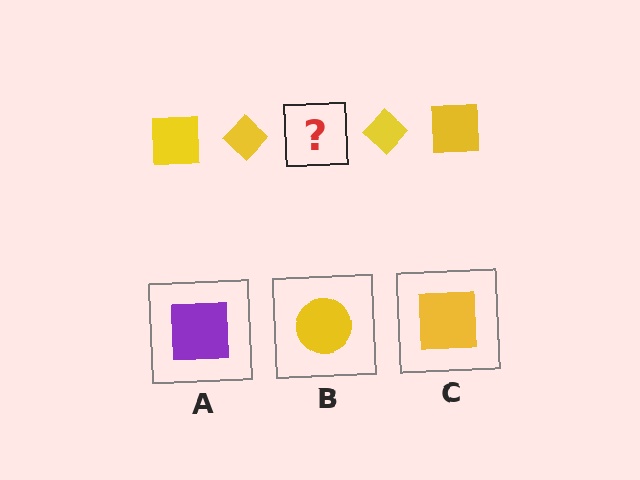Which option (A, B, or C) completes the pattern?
C.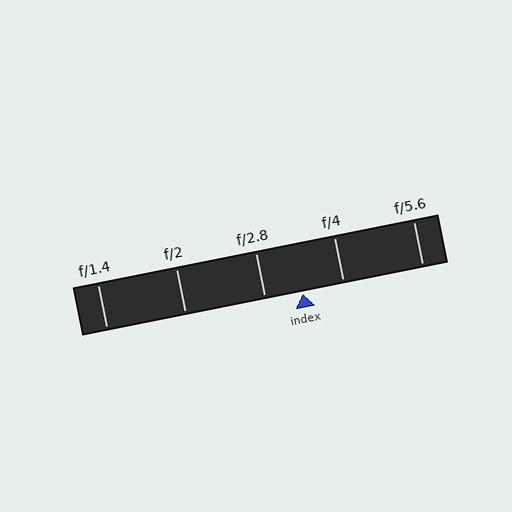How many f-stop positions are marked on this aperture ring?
There are 5 f-stop positions marked.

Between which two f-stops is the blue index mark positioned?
The index mark is between f/2.8 and f/4.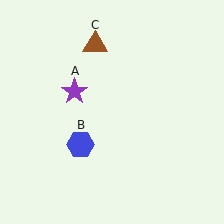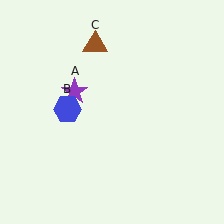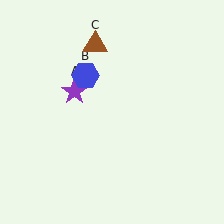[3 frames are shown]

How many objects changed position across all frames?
1 object changed position: blue hexagon (object B).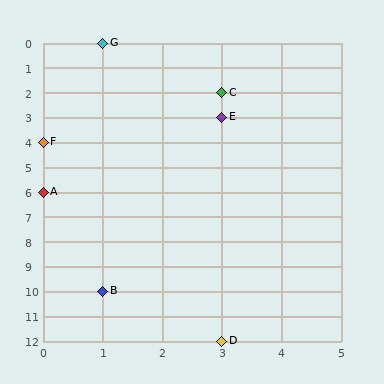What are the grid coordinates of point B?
Point B is at grid coordinates (1, 10).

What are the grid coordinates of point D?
Point D is at grid coordinates (3, 12).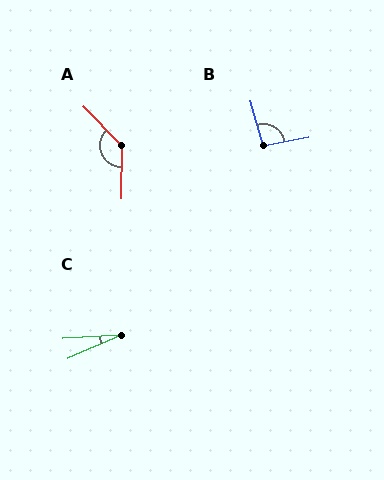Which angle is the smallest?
C, at approximately 20 degrees.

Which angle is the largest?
A, at approximately 135 degrees.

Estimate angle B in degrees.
Approximately 95 degrees.